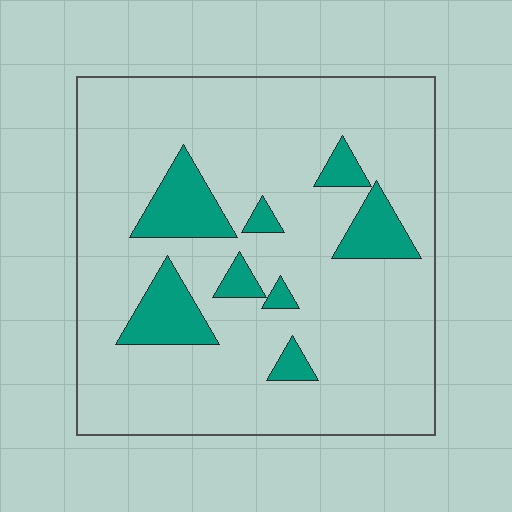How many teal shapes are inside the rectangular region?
8.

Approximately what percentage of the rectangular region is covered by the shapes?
Approximately 15%.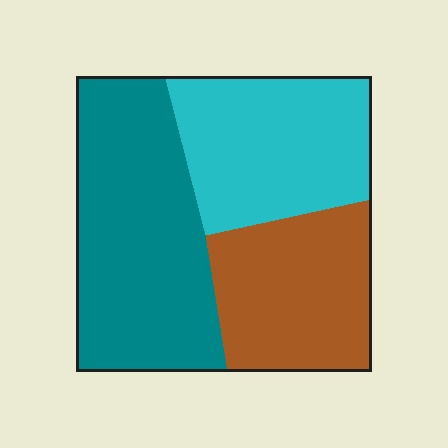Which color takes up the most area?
Teal, at roughly 40%.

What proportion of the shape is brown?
Brown takes up about one quarter (1/4) of the shape.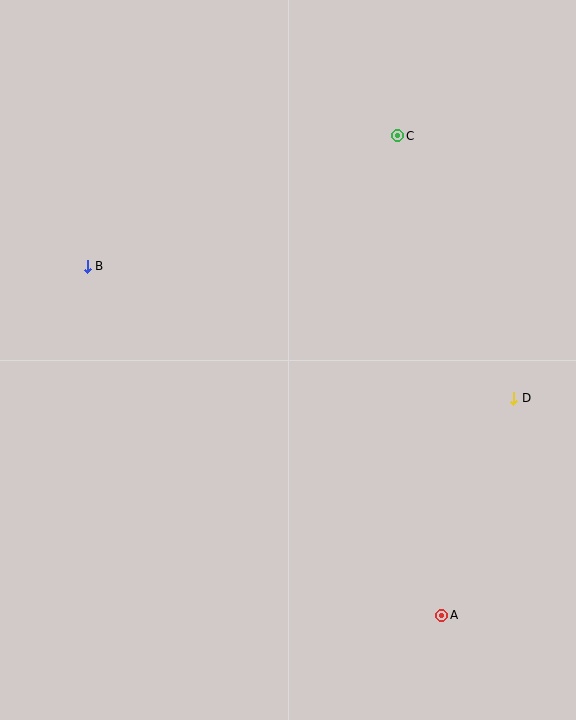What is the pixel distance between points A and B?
The distance between A and B is 498 pixels.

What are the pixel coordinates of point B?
Point B is at (87, 266).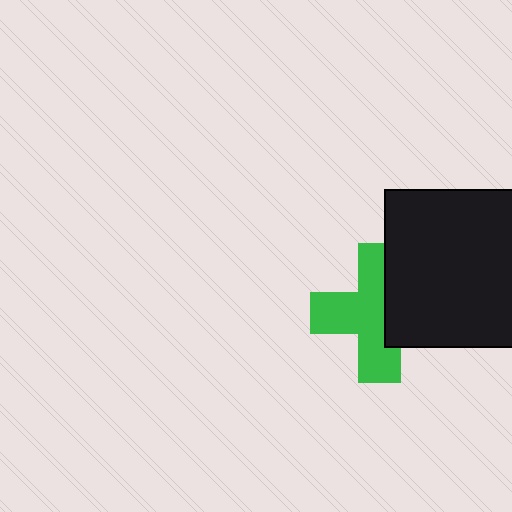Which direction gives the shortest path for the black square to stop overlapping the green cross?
Moving right gives the shortest separation.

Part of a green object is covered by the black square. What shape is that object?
It is a cross.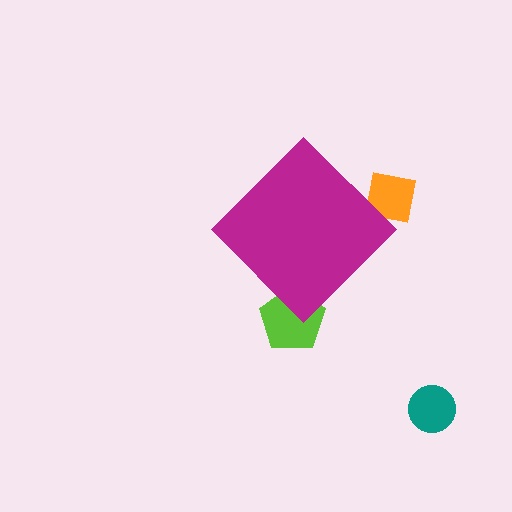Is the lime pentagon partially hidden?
Yes, the lime pentagon is partially hidden behind the magenta diamond.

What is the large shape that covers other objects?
A magenta diamond.